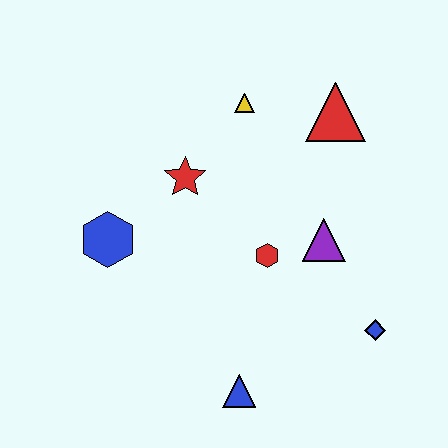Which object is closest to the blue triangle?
The red hexagon is closest to the blue triangle.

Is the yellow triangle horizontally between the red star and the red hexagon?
Yes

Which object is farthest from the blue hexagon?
The blue diamond is farthest from the blue hexagon.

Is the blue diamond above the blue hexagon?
No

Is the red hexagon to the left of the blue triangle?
No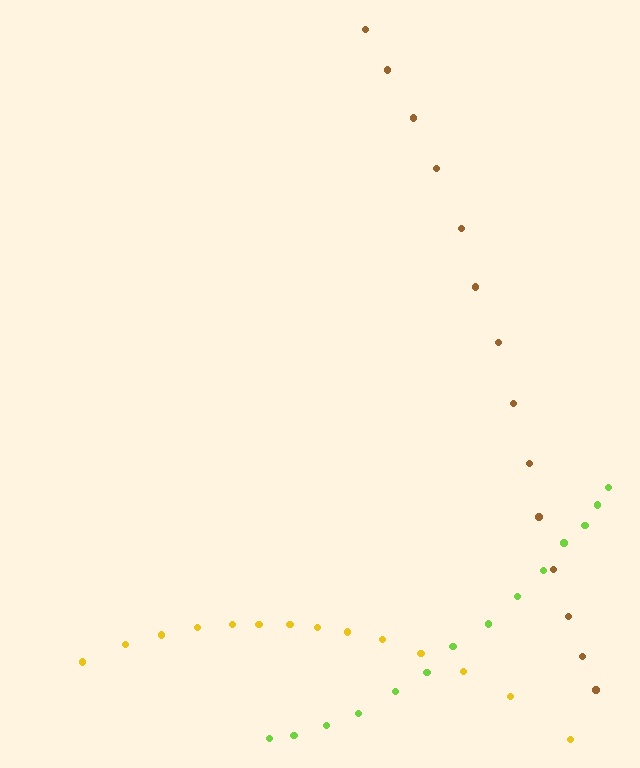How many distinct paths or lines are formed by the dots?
There are 3 distinct paths.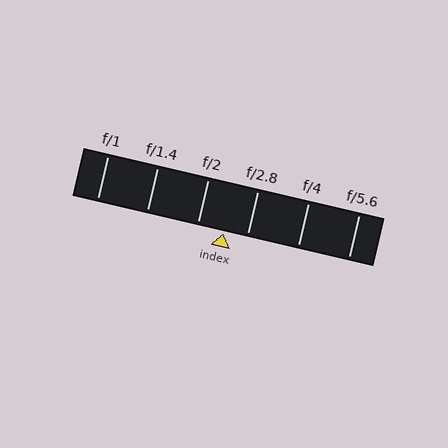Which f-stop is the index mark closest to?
The index mark is closest to f/2.8.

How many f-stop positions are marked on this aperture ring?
There are 6 f-stop positions marked.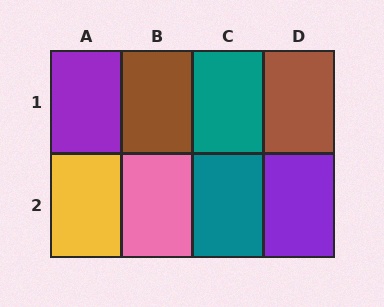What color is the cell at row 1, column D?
Brown.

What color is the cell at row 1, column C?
Teal.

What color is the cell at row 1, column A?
Purple.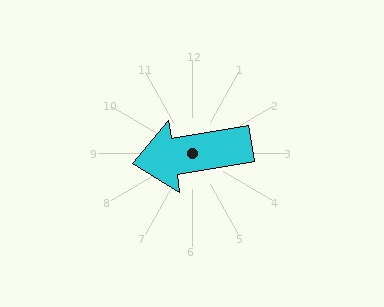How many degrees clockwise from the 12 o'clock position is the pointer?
Approximately 261 degrees.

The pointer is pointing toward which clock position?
Roughly 9 o'clock.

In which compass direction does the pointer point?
West.